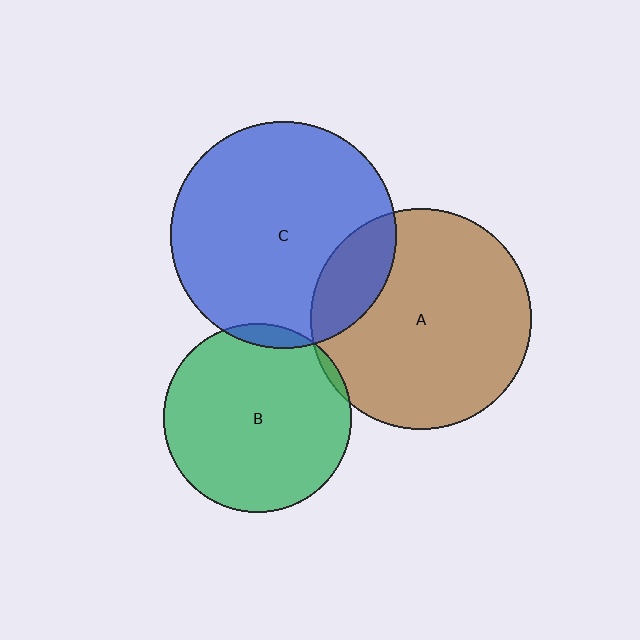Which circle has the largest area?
Circle C (blue).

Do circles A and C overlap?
Yes.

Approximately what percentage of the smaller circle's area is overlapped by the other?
Approximately 15%.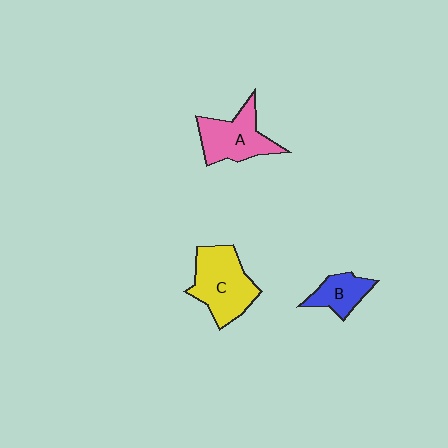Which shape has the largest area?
Shape C (yellow).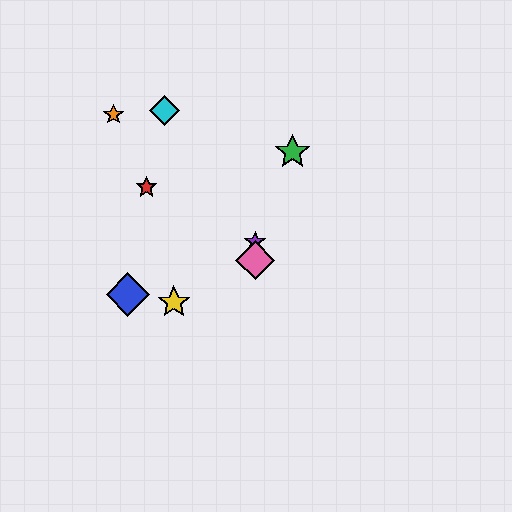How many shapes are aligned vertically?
2 shapes (the purple star, the pink diamond) are aligned vertically.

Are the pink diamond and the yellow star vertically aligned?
No, the pink diamond is at x≈255 and the yellow star is at x≈174.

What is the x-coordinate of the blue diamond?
The blue diamond is at x≈128.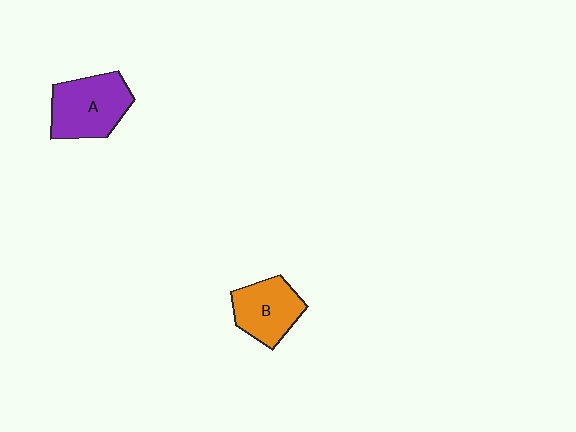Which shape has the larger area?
Shape A (purple).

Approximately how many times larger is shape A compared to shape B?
Approximately 1.2 times.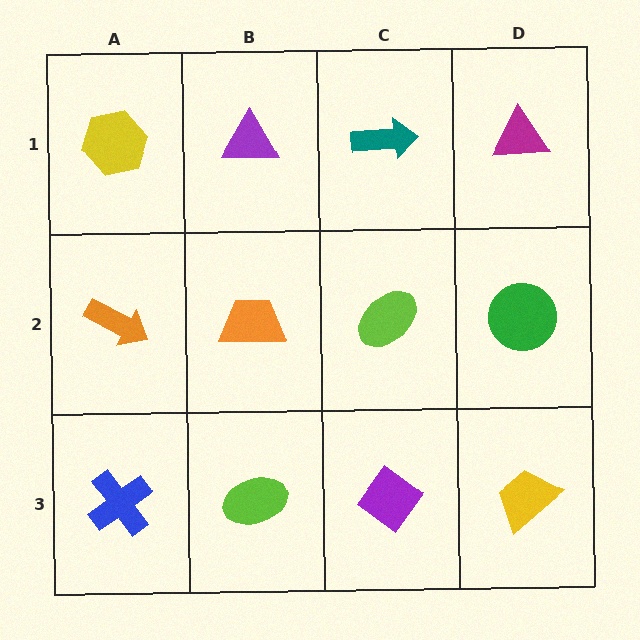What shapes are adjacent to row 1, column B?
An orange trapezoid (row 2, column B), a yellow hexagon (row 1, column A), a teal arrow (row 1, column C).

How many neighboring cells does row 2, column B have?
4.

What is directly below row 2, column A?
A blue cross.